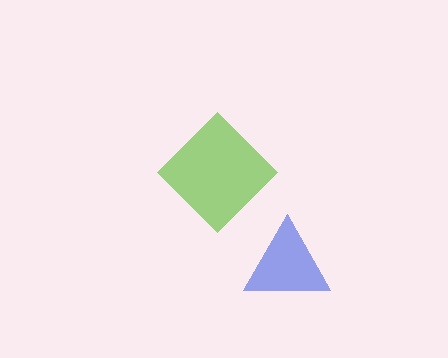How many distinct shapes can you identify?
There are 2 distinct shapes: a lime diamond, a blue triangle.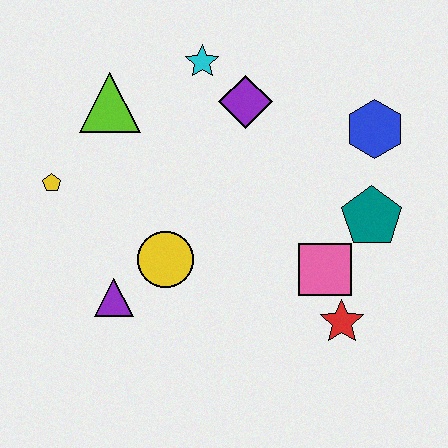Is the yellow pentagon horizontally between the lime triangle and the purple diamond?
No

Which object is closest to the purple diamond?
The cyan star is closest to the purple diamond.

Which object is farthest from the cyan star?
The red star is farthest from the cyan star.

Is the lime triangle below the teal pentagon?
No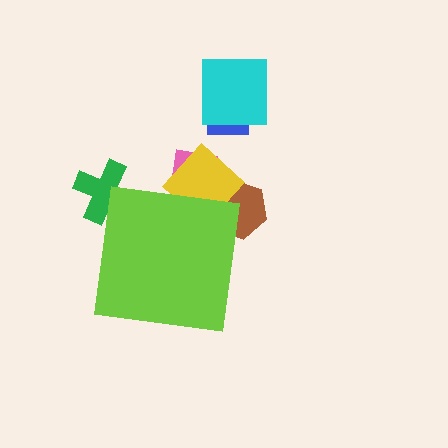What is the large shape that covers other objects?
A lime square.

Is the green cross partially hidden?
Yes, the green cross is partially hidden behind the lime square.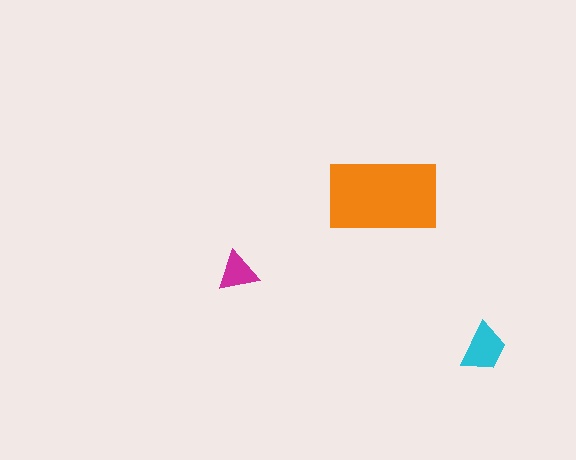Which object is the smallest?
The magenta triangle.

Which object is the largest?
The orange rectangle.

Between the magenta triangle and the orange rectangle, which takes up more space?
The orange rectangle.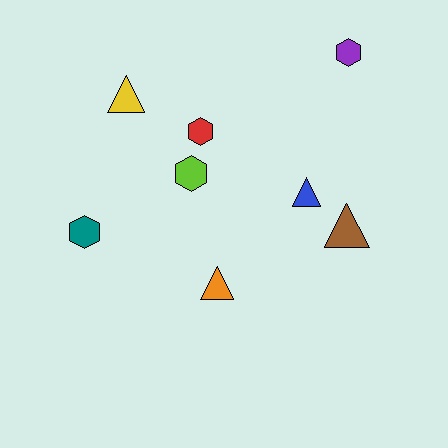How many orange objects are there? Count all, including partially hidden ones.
There is 1 orange object.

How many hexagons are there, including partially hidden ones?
There are 4 hexagons.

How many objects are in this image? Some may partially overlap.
There are 8 objects.